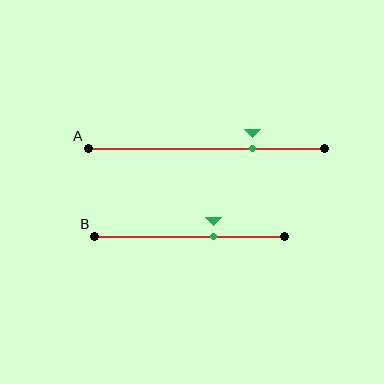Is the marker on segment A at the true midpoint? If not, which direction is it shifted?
No, the marker on segment A is shifted to the right by about 20% of the segment length.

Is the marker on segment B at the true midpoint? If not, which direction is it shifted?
No, the marker on segment B is shifted to the right by about 12% of the segment length.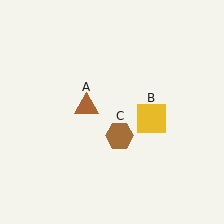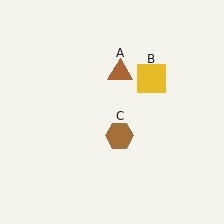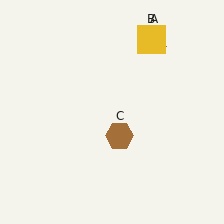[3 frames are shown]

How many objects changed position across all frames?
2 objects changed position: brown triangle (object A), yellow square (object B).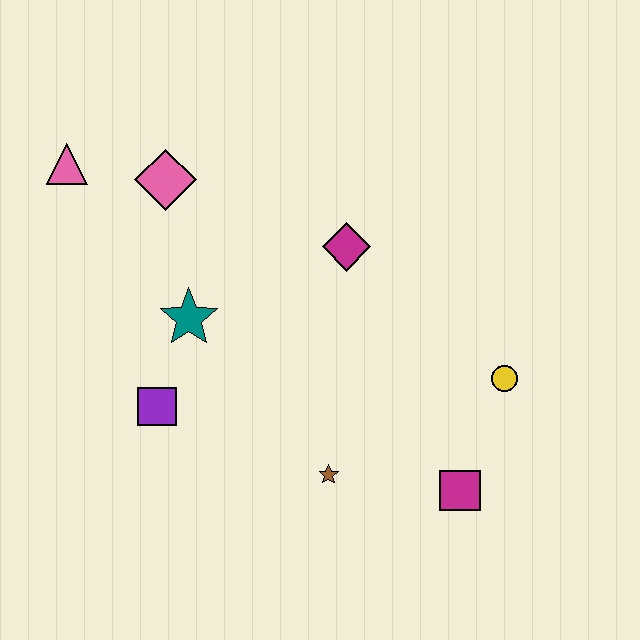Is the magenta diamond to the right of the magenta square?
No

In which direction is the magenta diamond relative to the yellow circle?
The magenta diamond is to the left of the yellow circle.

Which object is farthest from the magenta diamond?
The pink triangle is farthest from the magenta diamond.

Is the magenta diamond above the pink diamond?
No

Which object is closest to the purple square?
The teal star is closest to the purple square.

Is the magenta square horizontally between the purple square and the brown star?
No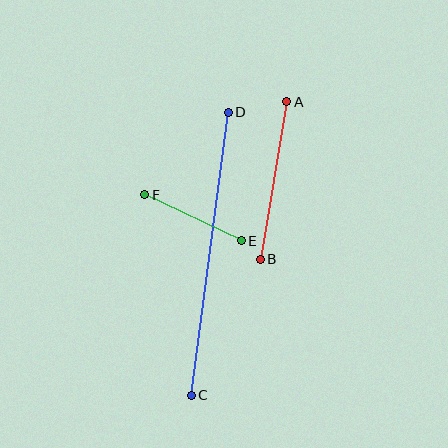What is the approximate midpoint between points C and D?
The midpoint is at approximately (210, 254) pixels.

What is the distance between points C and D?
The distance is approximately 286 pixels.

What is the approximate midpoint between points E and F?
The midpoint is at approximately (193, 218) pixels.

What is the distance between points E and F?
The distance is approximately 107 pixels.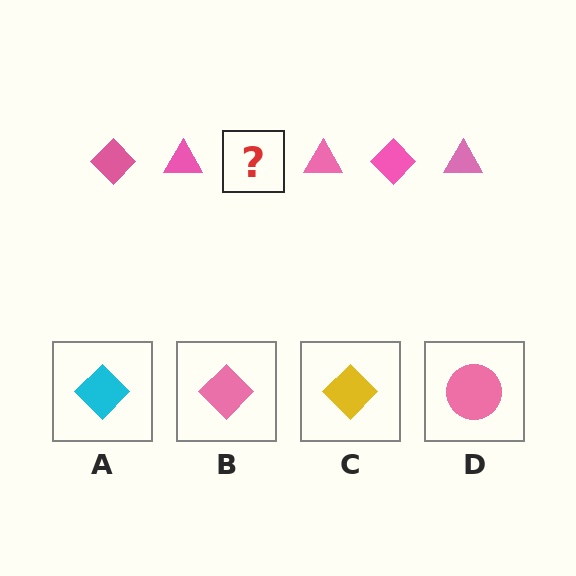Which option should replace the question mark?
Option B.